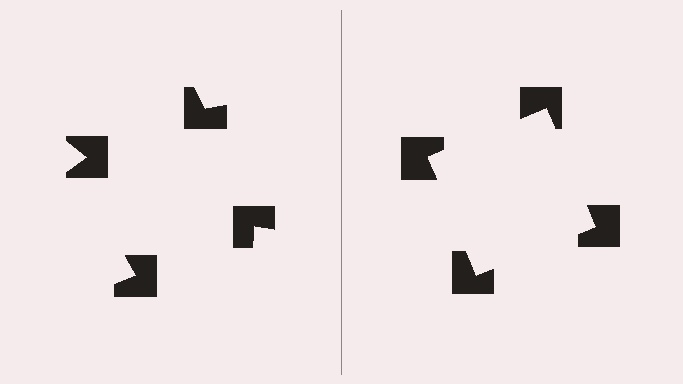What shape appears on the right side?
An illusory square.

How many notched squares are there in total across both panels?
8 — 4 on each side.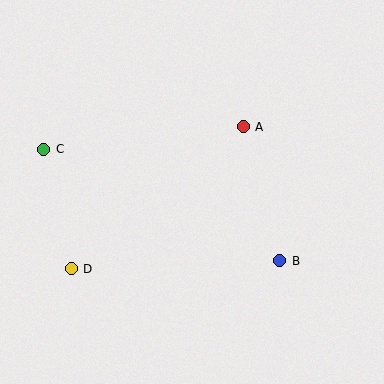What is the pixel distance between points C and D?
The distance between C and D is 123 pixels.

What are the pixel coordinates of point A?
Point A is at (243, 127).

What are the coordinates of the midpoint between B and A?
The midpoint between B and A is at (261, 194).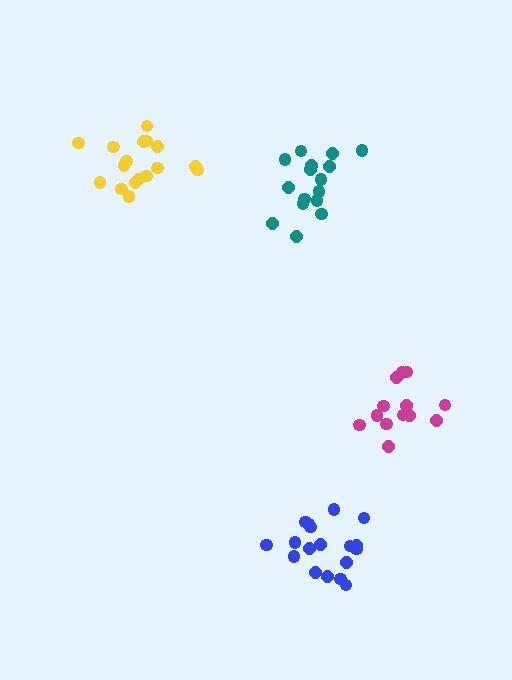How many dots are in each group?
Group 1: 13 dots, Group 2: 16 dots, Group 3: 18 dots, Group 4: 17 dots (64 total).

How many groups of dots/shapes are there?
There are 4 groups.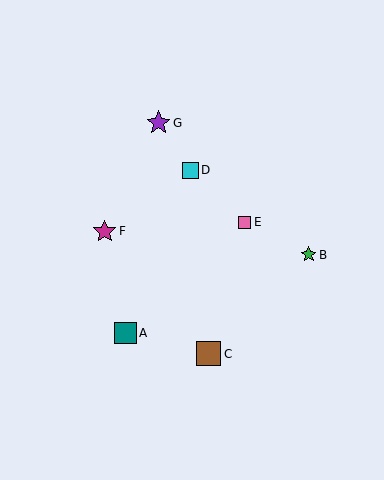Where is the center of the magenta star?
The center of the magenta star is at (105, 231).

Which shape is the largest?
The brown square (labeled C) is the largest.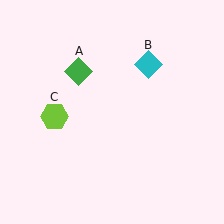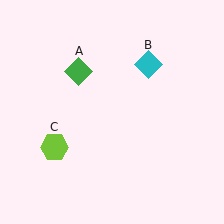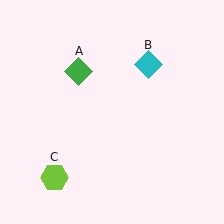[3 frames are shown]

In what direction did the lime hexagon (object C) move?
The lime hexagon (object C) moved down.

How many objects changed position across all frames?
1 object changed position: lime hexagon (object C).